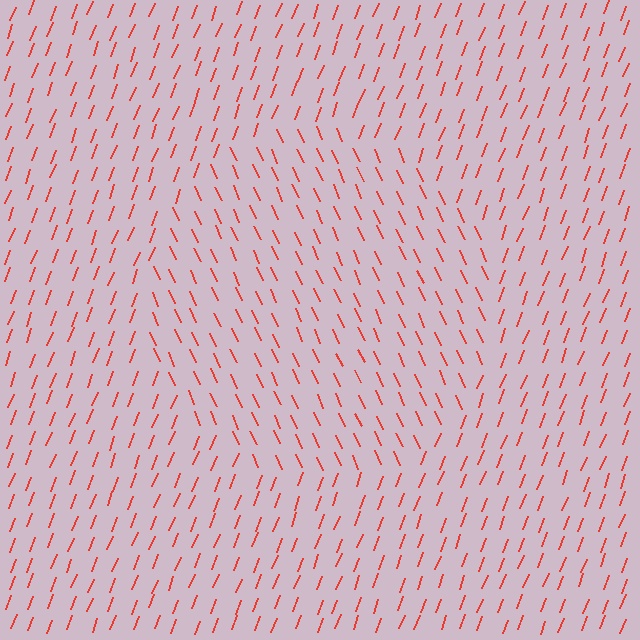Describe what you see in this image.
The image is filled with small red line segments. A circle region in the image has lines oriented differently from the surrounding lines, creating a visible texture boundary.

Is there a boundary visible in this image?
Yes, there is a texture boundary formed by a change in line orientation.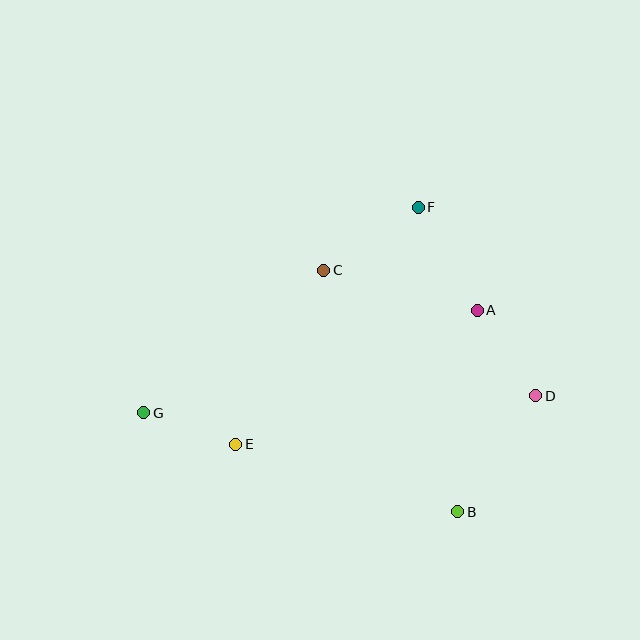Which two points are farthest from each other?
Points D and G are farthest from each other.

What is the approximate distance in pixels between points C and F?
The distance between C and F is approximately 114 pixels.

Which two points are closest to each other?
Points E and G are closest to each other.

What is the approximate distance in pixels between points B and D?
The distance between B and D is approximately 140 pixels.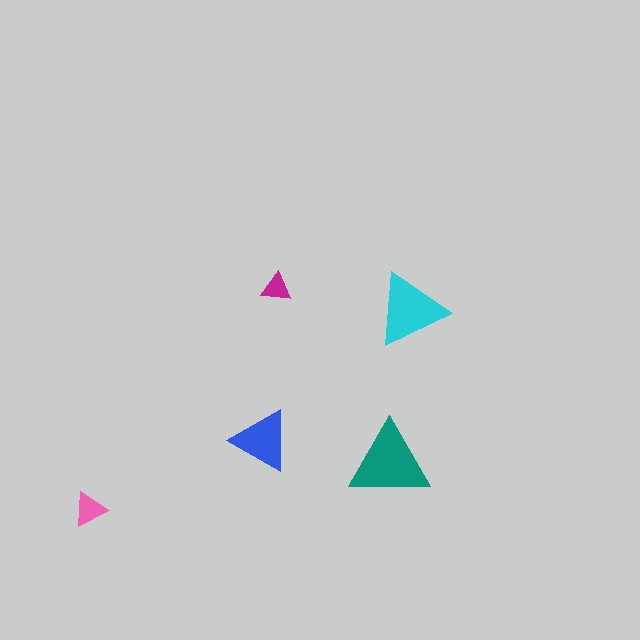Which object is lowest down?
The pink triangle is bottommost.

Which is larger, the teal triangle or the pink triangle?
The teal one.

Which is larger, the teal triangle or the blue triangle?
The teal one.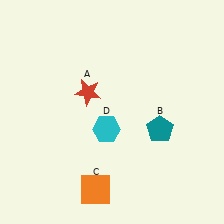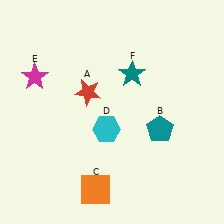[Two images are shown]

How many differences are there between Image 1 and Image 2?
There are 2 differences between the two images.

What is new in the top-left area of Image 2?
A magenta star (E) was added in the top-left area of Image 2.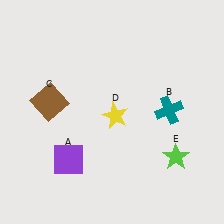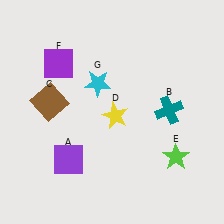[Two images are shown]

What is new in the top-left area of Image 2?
A purple square (F) was added in the top-left area of Image 2.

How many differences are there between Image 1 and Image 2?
There are 2 differences between the two images.